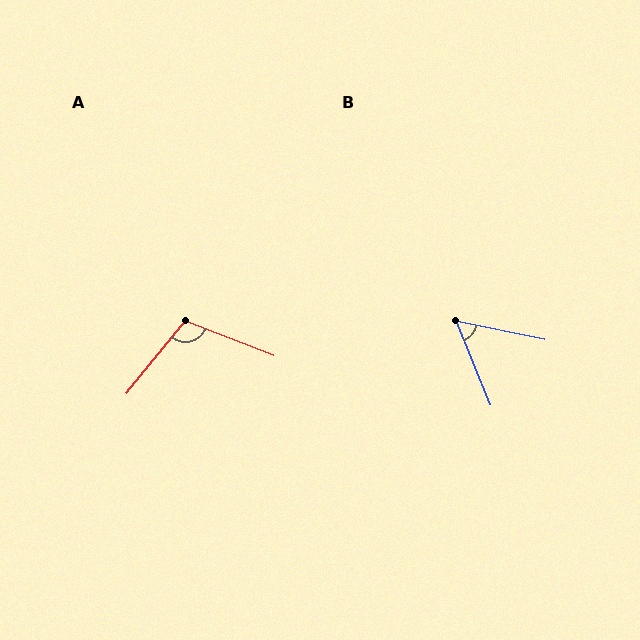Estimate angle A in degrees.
Approximately 108 degrees.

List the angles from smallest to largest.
B (56°), A (108°).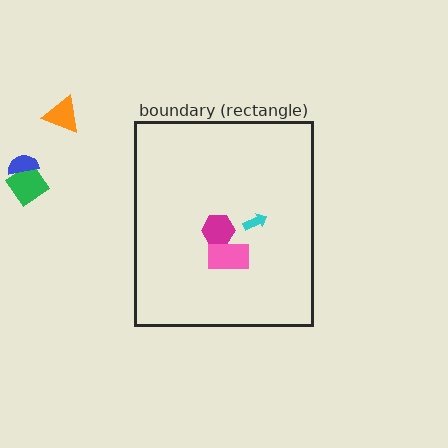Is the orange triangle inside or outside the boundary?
Outside.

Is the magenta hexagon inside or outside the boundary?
Inside.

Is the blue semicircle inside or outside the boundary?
Outside.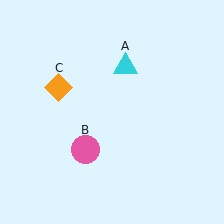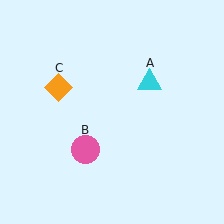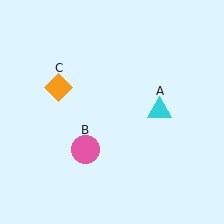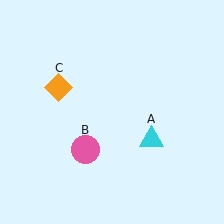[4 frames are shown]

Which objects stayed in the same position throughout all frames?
Pink circle (object B) and orange diamond (object C) remained stationary.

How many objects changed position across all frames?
1 object changed position: cyan triangle (object A).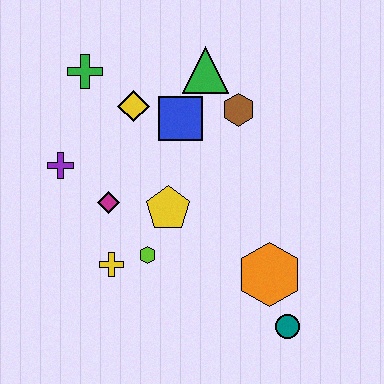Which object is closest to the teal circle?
The orange hexagon is closest to the teal circle.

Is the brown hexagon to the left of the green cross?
No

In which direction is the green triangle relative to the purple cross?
The green triangle is to the right of the purple cross.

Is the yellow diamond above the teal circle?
Yes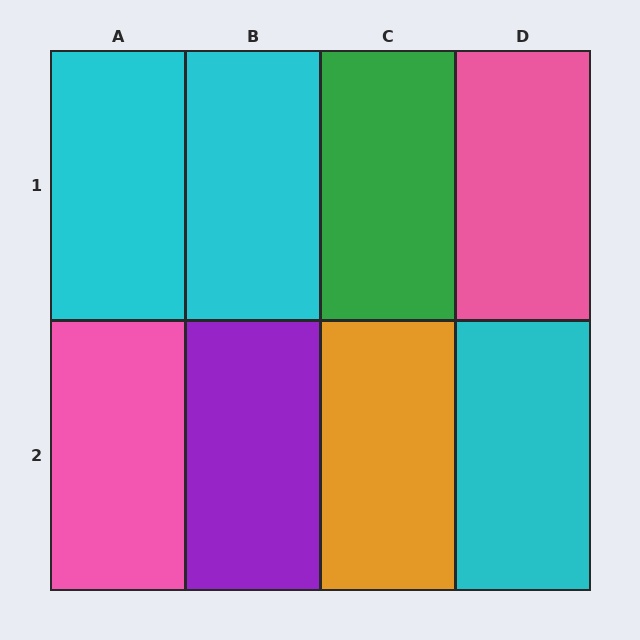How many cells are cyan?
3 cells are cyan.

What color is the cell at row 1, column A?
Cyan.